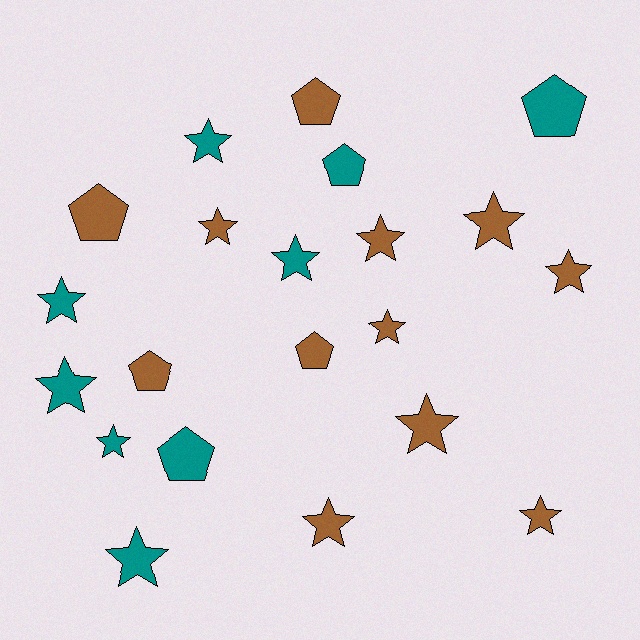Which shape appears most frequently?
Star, with 14 objects.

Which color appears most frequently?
Brown, with 12 objects.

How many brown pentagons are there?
There are 4 brown pentagons.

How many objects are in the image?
There are 21 objects.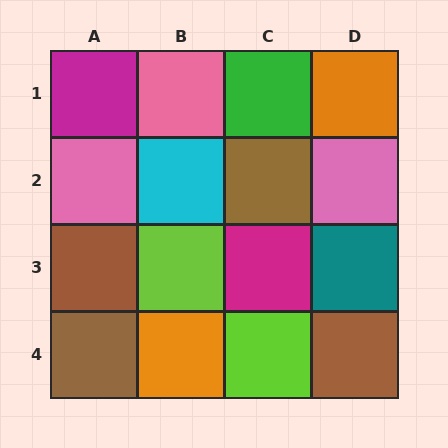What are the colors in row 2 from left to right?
Pink, cyan, brown, pink.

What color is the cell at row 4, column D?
Brown.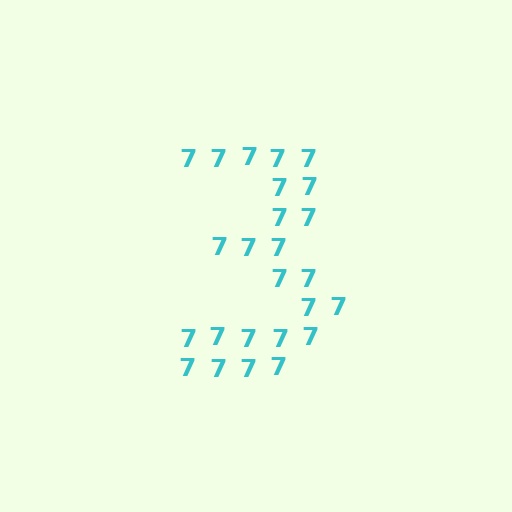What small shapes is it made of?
It is made of small digit 7's.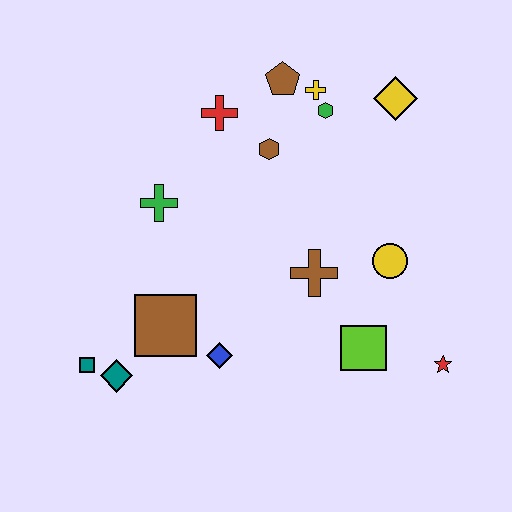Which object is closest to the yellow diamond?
The green hexagon is closest to the yellow diamond.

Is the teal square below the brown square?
Yes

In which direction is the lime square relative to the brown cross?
The lime square is below the brown cross.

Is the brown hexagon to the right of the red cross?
Yes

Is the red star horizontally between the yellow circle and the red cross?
No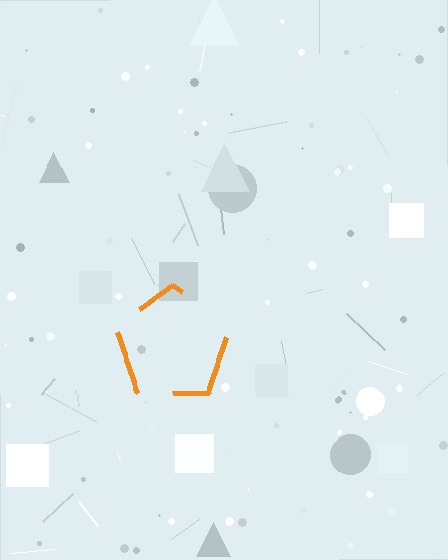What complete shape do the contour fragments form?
The contour fragments form a pentagon.